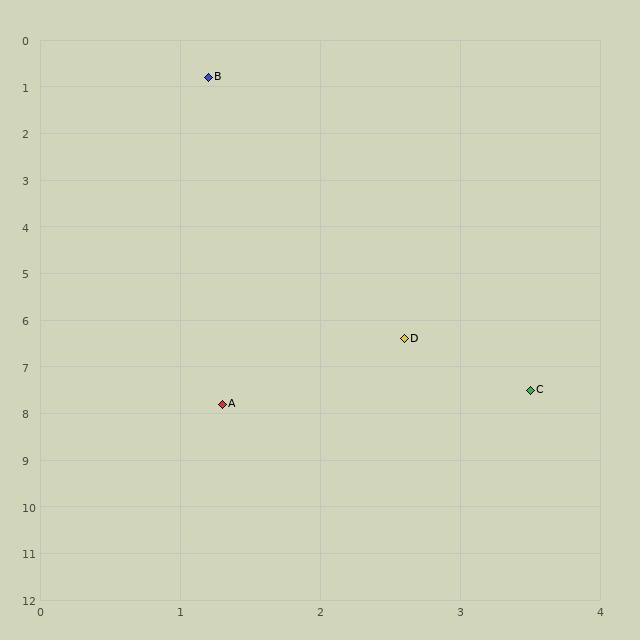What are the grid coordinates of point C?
Point C is at approximately (3.5, 7.5).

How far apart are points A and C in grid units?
Points A and C are about 2.2 grid units apart.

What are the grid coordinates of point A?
Point A is at approximately (1.3, 7.8).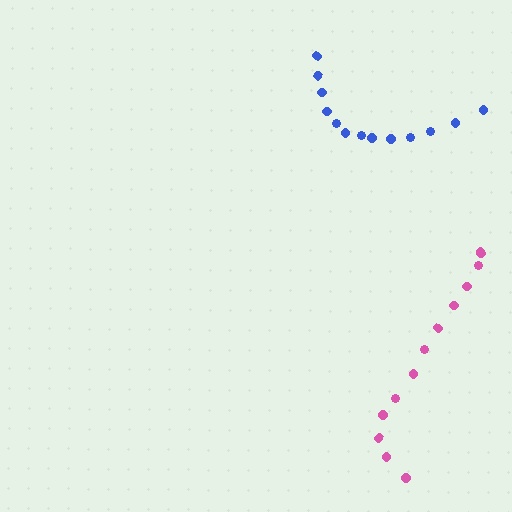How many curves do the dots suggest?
There are 2 distinct paths.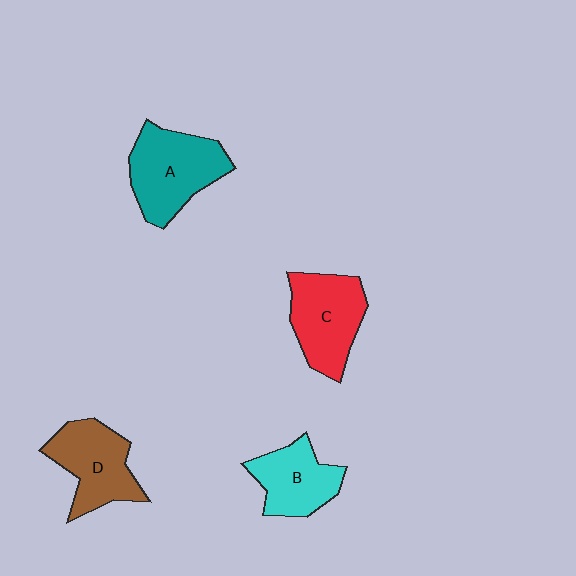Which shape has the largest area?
Shape A (teal).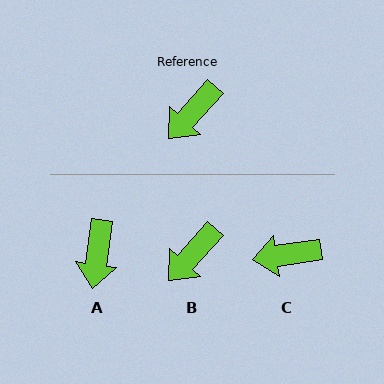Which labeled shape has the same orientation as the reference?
B.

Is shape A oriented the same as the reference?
No, it is off by about 34 degrees.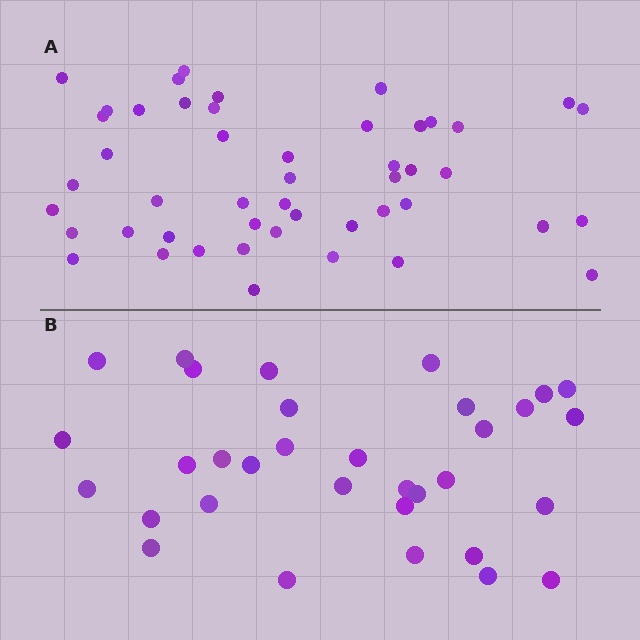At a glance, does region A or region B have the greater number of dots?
Region A (the top region) has more dots.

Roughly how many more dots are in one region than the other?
Region A has approximately 15 more dots than region B.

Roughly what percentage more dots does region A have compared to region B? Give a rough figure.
About 45% more.